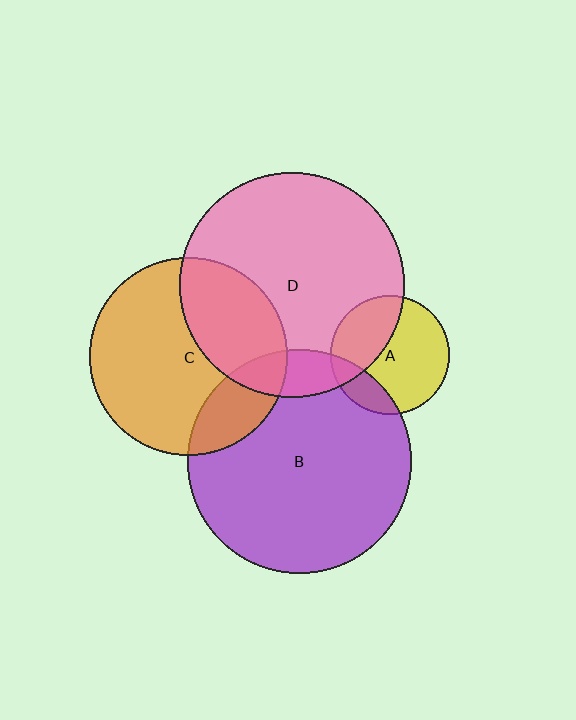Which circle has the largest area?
Circle D (pink).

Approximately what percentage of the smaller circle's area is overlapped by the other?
Approximately 20%.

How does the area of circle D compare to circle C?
Approximately 1.3 times.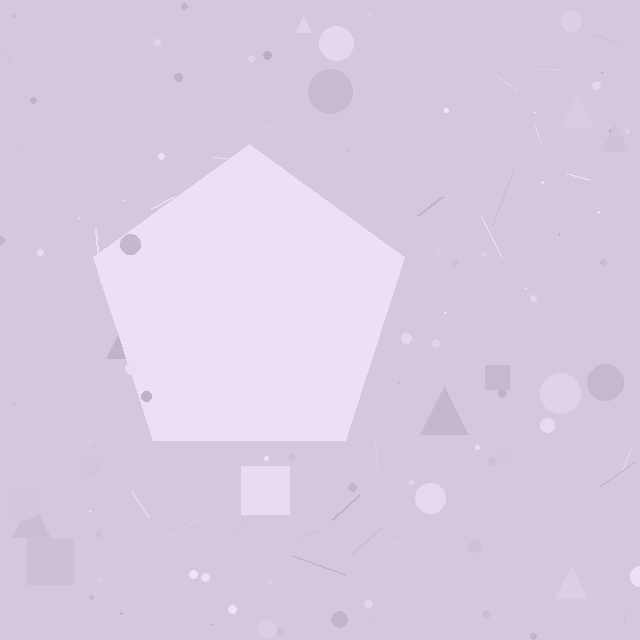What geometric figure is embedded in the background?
A pentagon is embedded in the background.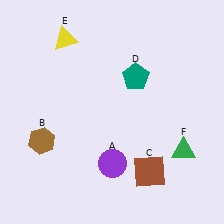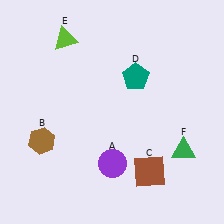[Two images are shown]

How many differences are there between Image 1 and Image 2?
There is 1 difference between the two images.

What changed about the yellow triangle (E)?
In Image 1, E is yellow. In Image 2, it changed to lime.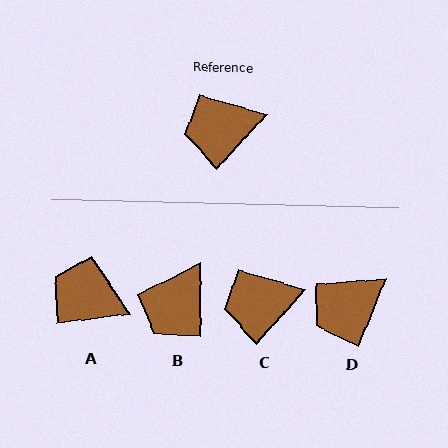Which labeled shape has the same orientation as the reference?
C.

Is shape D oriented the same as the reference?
No, it is off by about 21 degrees.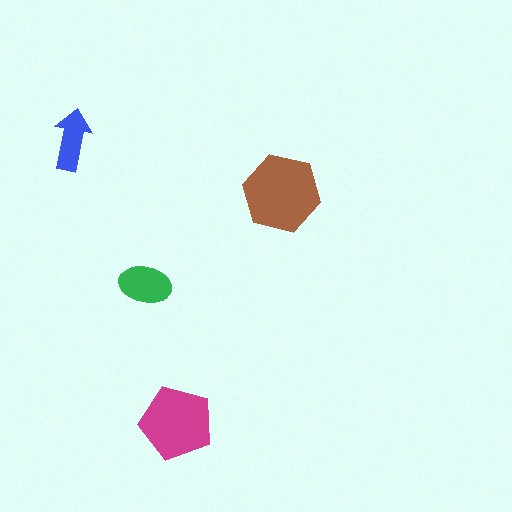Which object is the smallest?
The blue arrow.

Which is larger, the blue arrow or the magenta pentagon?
The magenta pentagon.